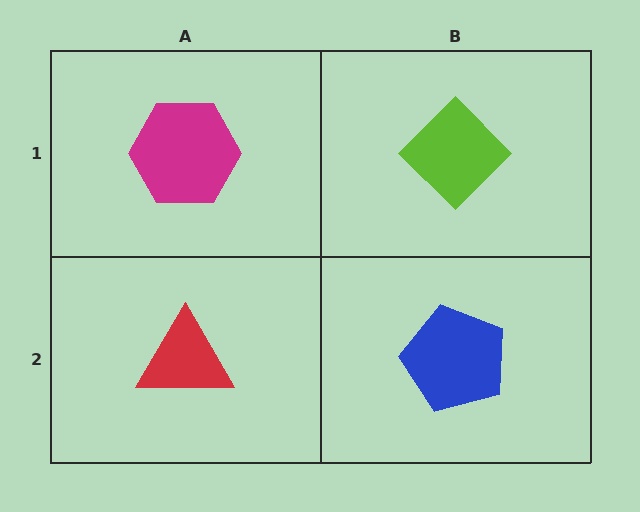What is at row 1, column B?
A lime diamond.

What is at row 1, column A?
A magenta hexagon.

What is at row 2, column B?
A blue pentagon.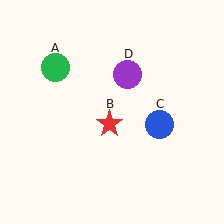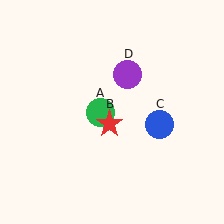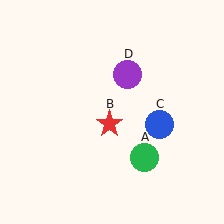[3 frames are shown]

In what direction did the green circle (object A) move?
The green circle (object A) moved down and to the right.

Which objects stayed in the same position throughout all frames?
Red star (object B) and blue circle (object C) and purple circle (object D) remained stationary.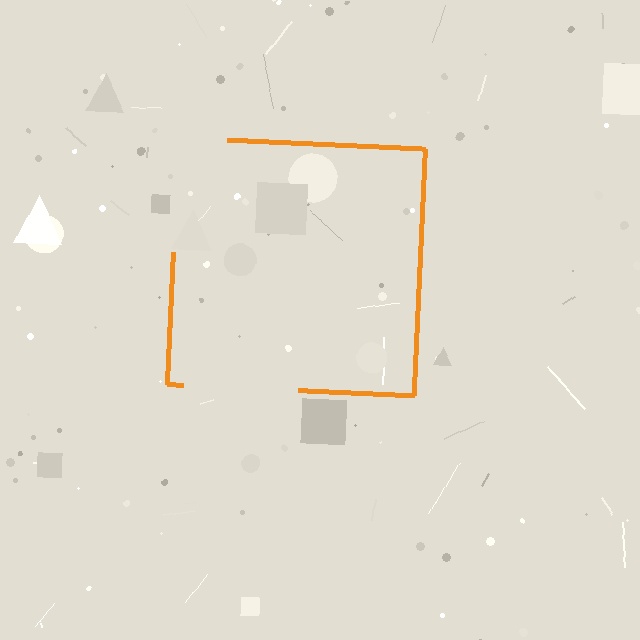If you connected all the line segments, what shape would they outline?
They would outline a square.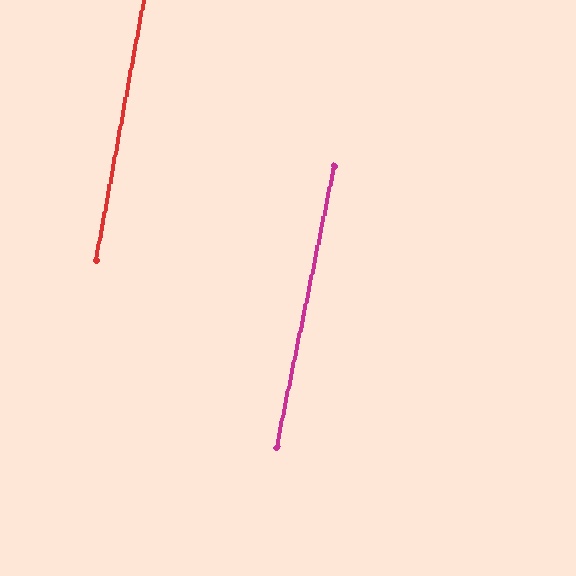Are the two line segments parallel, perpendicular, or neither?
Parallel — their directions differ by only 1.2°.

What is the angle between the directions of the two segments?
Approximately 1 degree.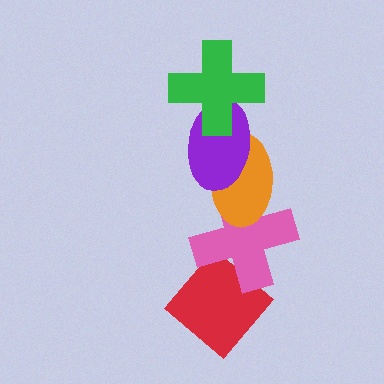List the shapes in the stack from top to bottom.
From top to bottom: the green cross, the purple ellipse, the orange ellipse, the pink cross, the red diamond.